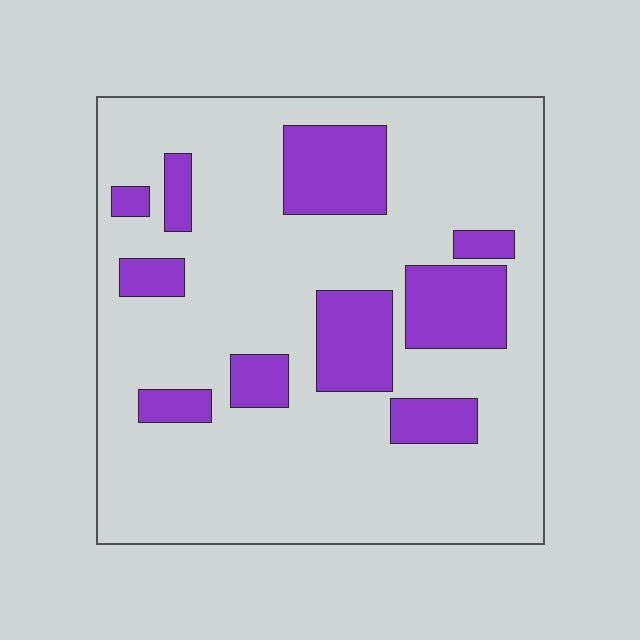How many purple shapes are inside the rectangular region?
10.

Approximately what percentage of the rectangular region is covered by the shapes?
Approximately 20%.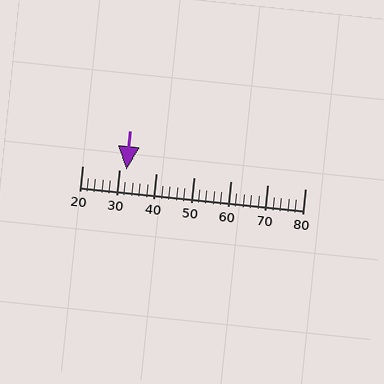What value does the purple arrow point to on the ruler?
The purple arrow points to approximately 32.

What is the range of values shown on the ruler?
The ruler shows values from 20 to 80.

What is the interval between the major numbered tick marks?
The major tick marks are spaced 10 units apart.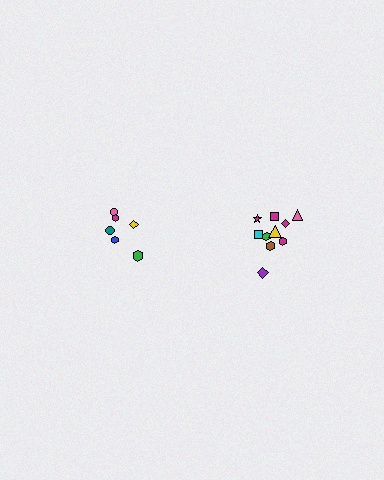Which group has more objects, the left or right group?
The right group.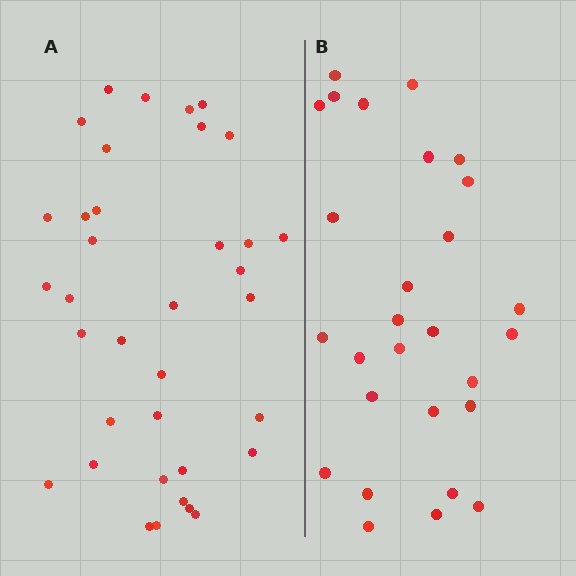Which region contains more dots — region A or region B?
Region A (the left region) has more dots.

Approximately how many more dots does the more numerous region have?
Region A has roughly 8 or so more dots than region B.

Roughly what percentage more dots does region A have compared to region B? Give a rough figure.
About 30% more.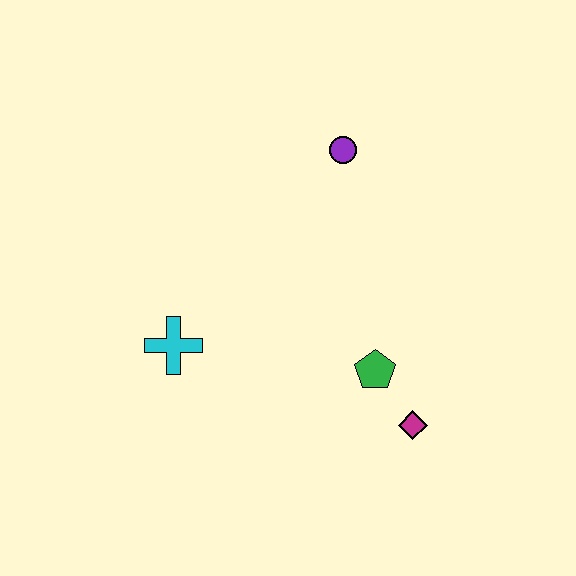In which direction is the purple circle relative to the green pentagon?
The purple circle is above the green pentagon.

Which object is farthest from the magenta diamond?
The purple circle is farthest from the magenta diamond.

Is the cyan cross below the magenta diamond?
No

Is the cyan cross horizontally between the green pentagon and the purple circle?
No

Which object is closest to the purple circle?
The green pentagon is closest to the purple circle.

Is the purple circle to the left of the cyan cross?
No